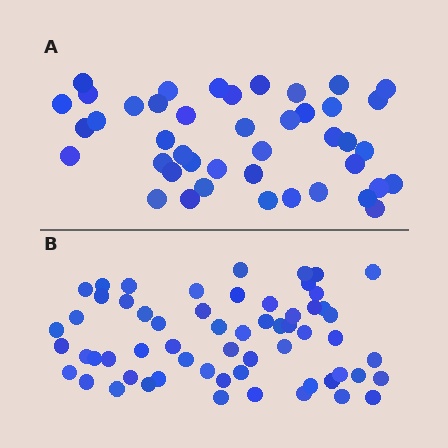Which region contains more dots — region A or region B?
Region B (the bottom region) has more dots.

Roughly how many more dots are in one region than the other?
Region B has approximately 15 more dots than region A.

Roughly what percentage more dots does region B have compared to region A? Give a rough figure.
About 40% more.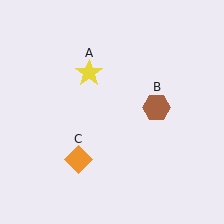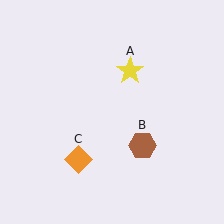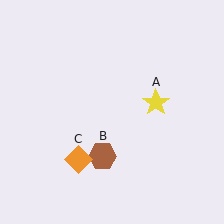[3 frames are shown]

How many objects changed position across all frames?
2 objects changed position: yellow star (object A), brown hexagon (object B).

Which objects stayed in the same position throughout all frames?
Orange diamond (object C) remained stationary.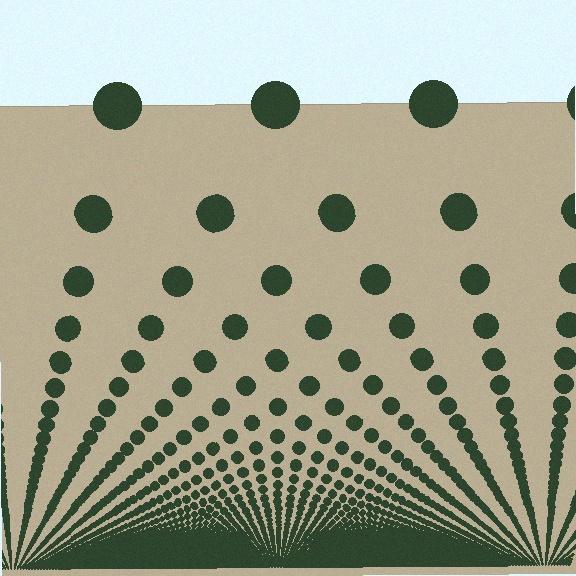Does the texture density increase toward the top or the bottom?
Density increases toward the bottom.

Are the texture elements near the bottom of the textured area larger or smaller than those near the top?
Smaller. The gradient is inverted — elements near the bottom are smaller and denser.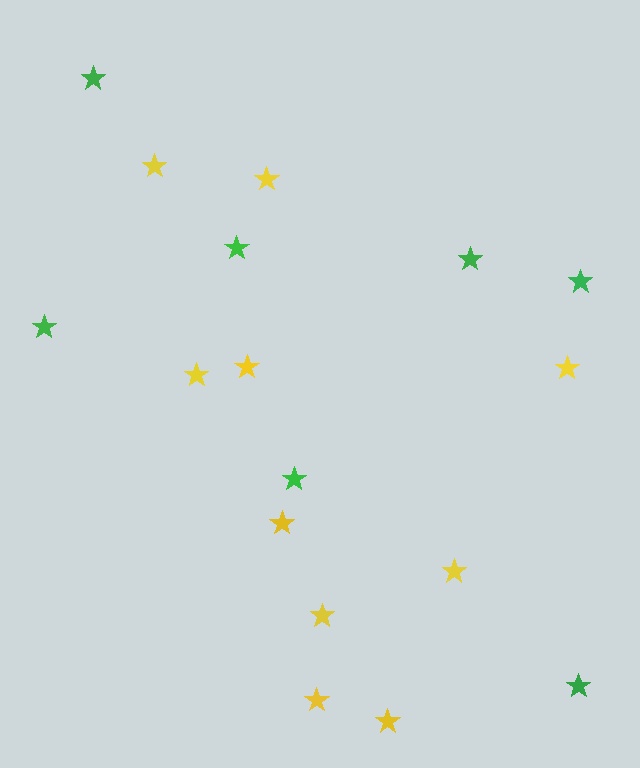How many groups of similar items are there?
There are 2 groups: one group of green stars (7) and one group of yellow stars (10).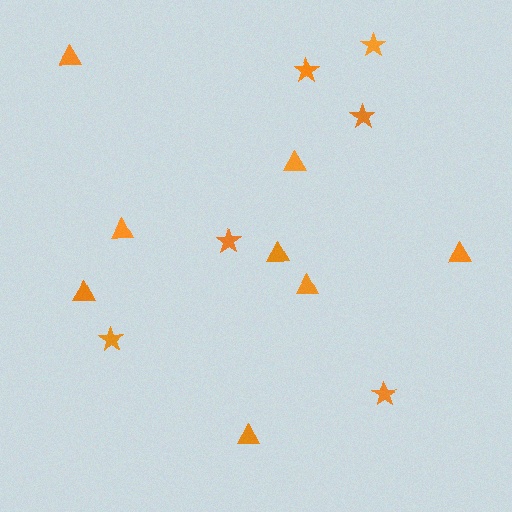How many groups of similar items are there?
There are 2 groups: one group of stars (6) and one group of triangles (8).